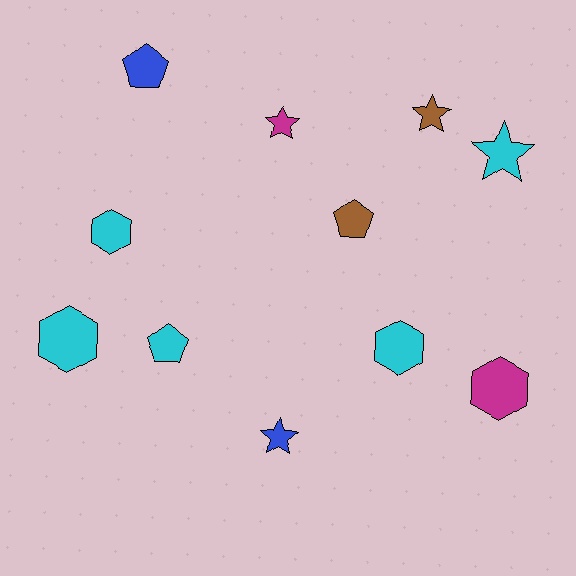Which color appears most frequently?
Cyan, with 5 objects.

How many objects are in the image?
There are 11 objects.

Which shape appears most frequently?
Hexagon, with 4 objects.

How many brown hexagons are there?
There are no brown hexagons.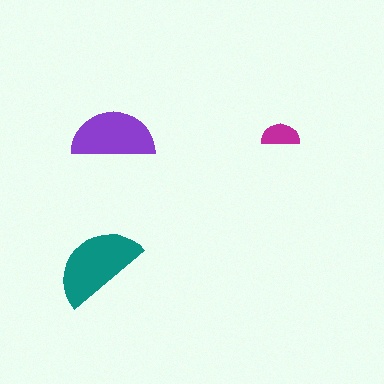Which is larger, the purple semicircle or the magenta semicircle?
The purple one.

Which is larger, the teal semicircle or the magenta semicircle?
The teal one.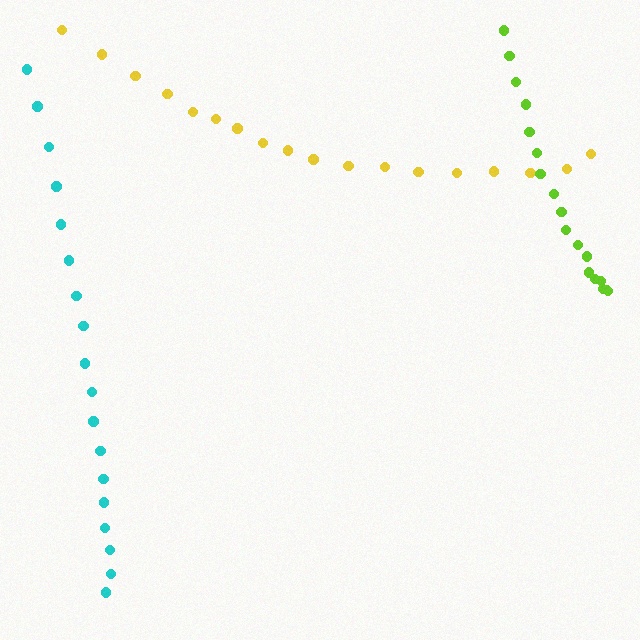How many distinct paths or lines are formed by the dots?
There are 3 distinct paths.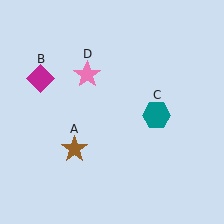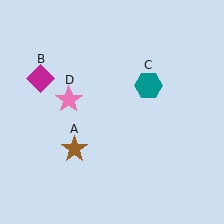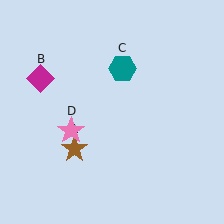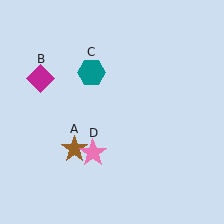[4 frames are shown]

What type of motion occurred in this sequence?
The teal hexagon (object C), pink star (object D) rotated counterclockwise around the center of the scene.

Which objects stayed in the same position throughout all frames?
Brown star (object A) and magenta diamond (object B) remained stationary.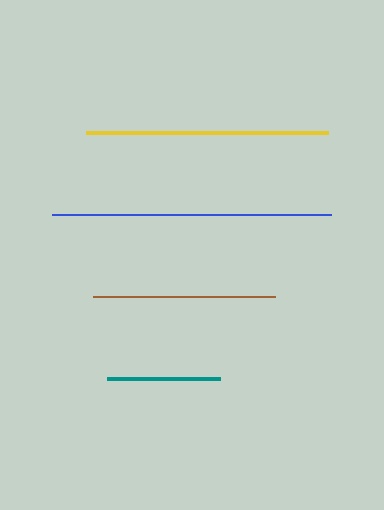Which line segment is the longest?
The blue line is the longest at approximately 278 pixels.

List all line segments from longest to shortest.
From longest to shortest: blue, yellow, brown, teal.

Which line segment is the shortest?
The teal line is the shortest at approximately 113 pixels.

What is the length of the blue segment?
The blue segment is approximately 278 pixels long.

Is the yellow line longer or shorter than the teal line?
The yellow line is longer than the teal line.